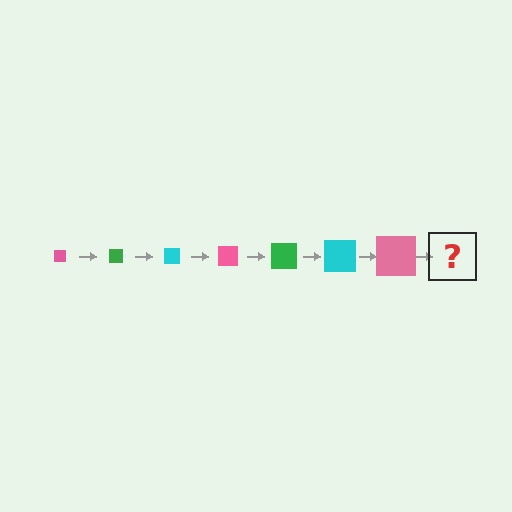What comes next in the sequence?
The next element should be a green square, larger than the previous one.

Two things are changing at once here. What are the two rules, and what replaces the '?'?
The two rules are that the square grows larger each step and the color cycles through pink, green, and cyan. The '?' should be a green square, larger than the previous one.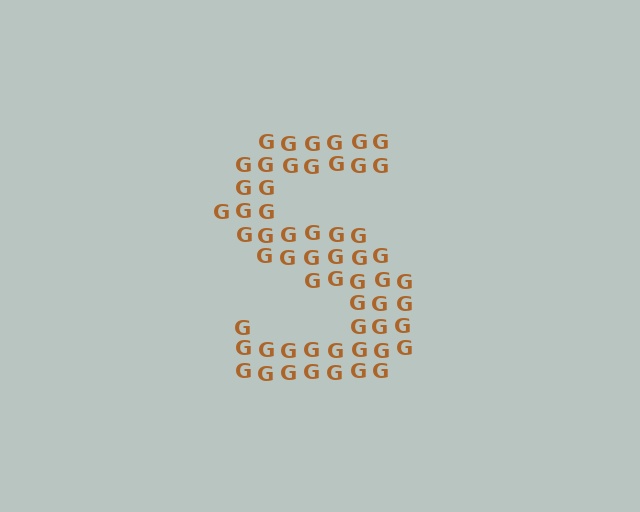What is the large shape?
The large shape is the letter S.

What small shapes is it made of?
It is made of small letter G's.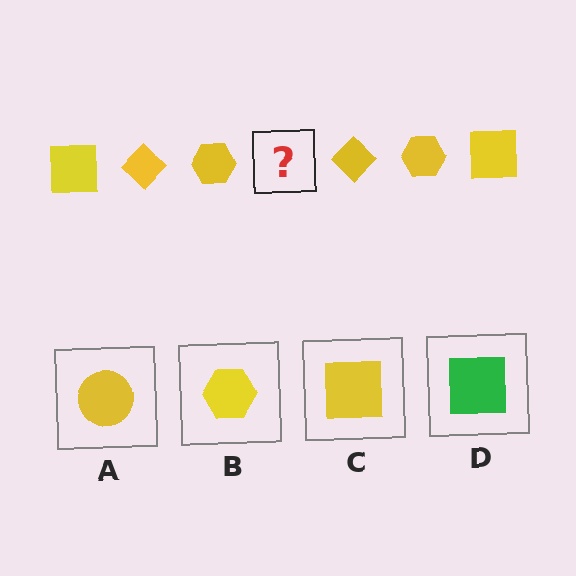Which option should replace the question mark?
Option C.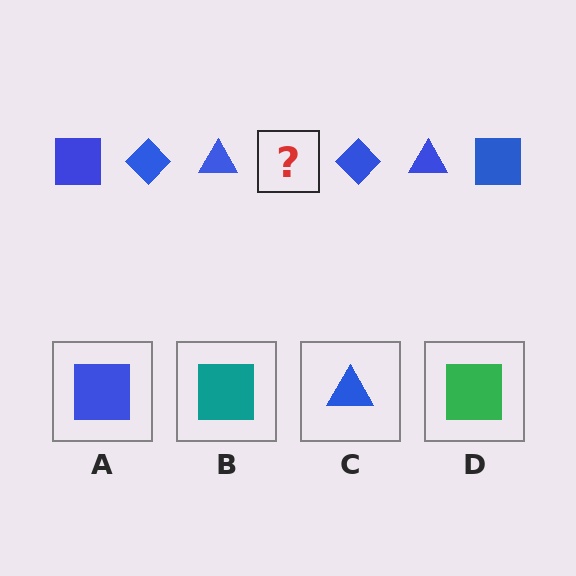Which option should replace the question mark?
Option A.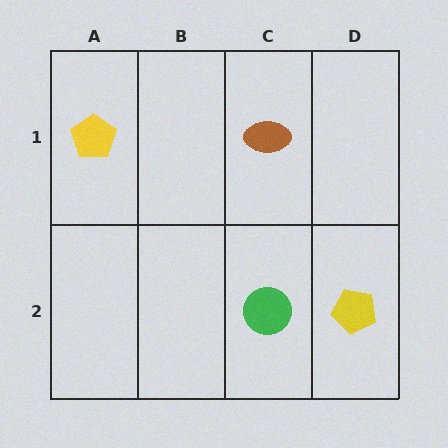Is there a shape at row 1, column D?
No, that cell is empty.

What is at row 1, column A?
A yellow pentagon.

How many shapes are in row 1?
2 shapes.